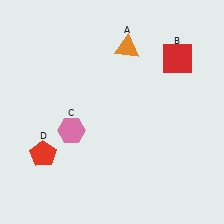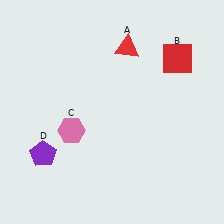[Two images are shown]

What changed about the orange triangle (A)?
In Image 1, A is orange. In Image 2, it changed to red.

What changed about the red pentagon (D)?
In Image 1, D is red. In Image 2, it changed to purple.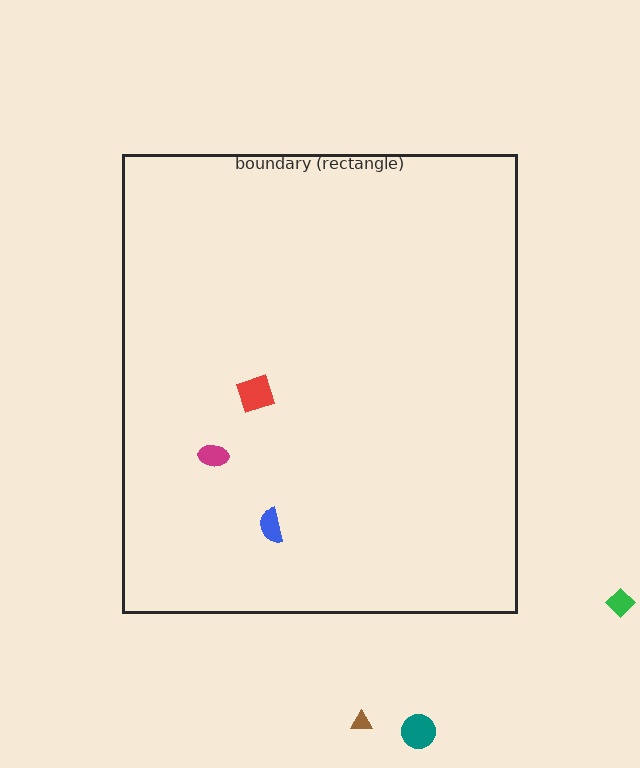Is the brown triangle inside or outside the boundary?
Outside.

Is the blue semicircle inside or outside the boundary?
Inside.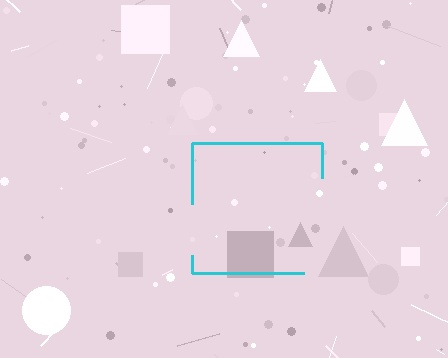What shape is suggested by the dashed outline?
The dashed outline suggests a square.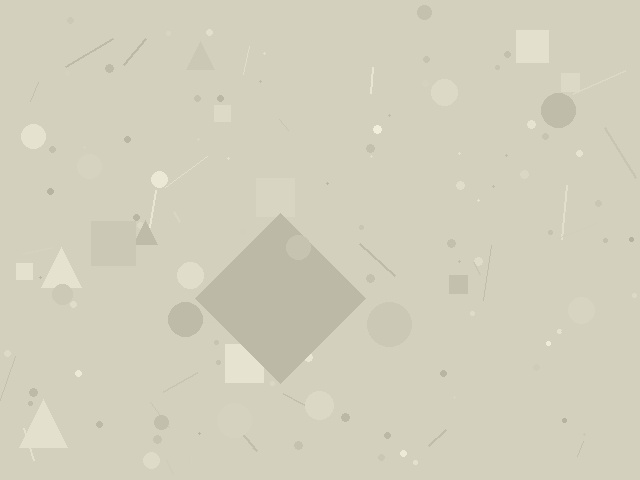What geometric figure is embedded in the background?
A diamond is embedded in the background.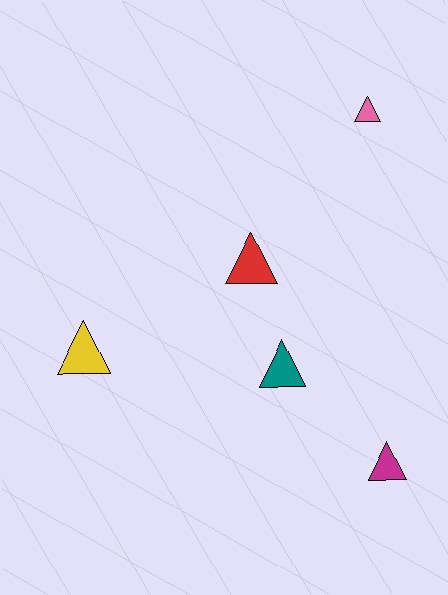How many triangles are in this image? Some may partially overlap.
There are 5 triangles.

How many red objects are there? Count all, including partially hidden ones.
There is 1 red object.